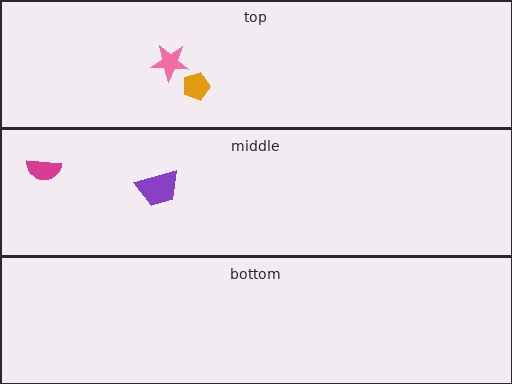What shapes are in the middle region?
The purple trapezoid, the magenta semicircle.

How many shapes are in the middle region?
2.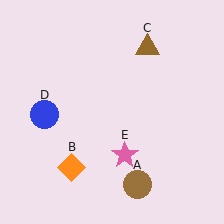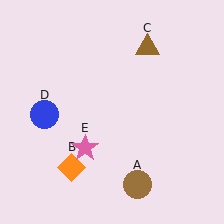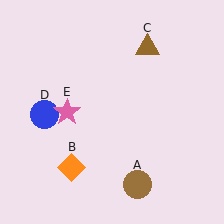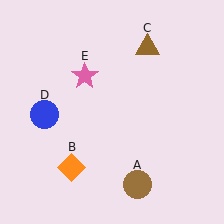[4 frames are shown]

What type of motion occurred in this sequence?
The pink star (object E) rotated clockwise around the center of the scene.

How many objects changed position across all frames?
1 object changed position: pink star (object E).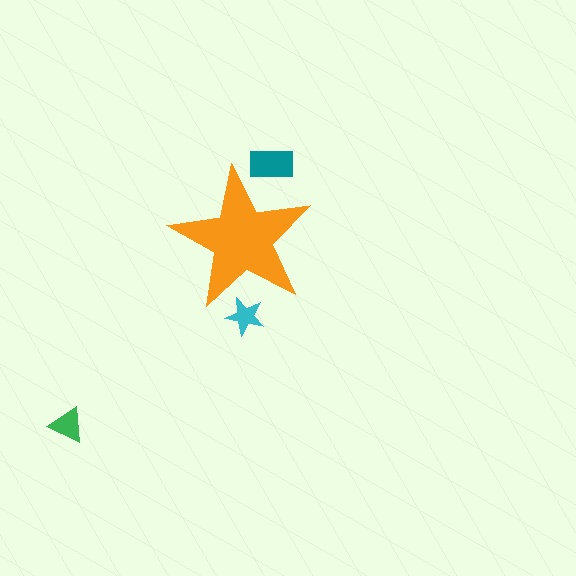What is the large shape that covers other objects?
An orange star.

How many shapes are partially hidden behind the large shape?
2 shapes are partially hidden.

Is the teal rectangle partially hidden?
Yes, the teal rectangle is partially hidden behind the orange star.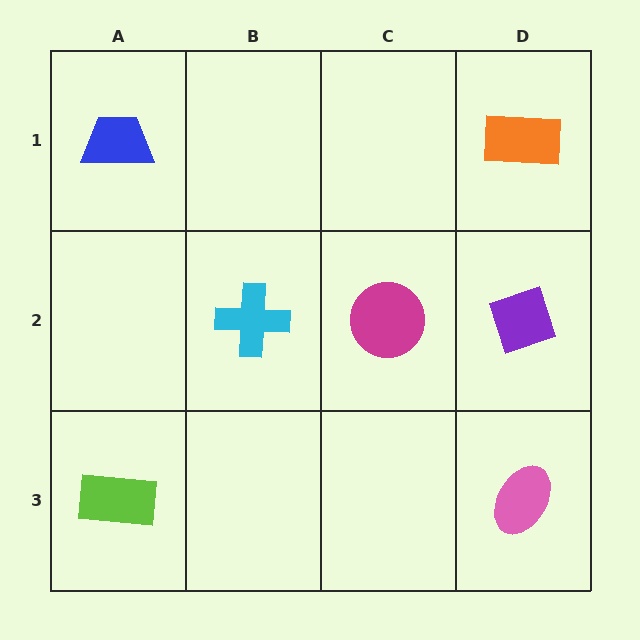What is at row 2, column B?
A cyan cross.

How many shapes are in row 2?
3 shapes.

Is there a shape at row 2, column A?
No, that cell is empty.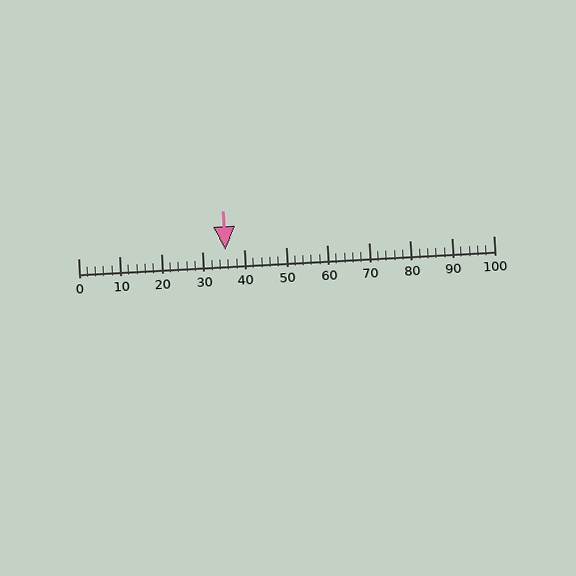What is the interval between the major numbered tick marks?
The major tick marks are spaced 10 units apart.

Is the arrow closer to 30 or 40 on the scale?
The arrow is closer to 40.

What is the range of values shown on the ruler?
The ruler shows values from 0 to 100.